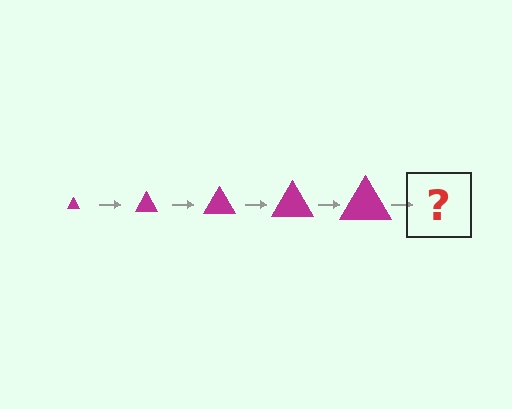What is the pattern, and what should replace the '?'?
The pattern is that the triangle gets progressively larger each step. The '?' should be a magenta triangle, larger than the previous one.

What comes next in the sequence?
The next element should be a magenta triangle, larger than the previous one.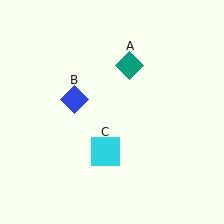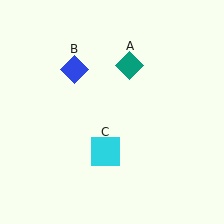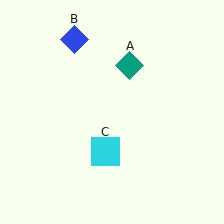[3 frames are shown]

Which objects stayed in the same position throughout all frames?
Teal diamond (object A) and cyan square (object C) remained stationary.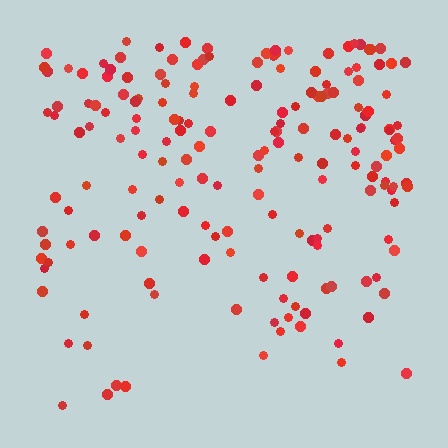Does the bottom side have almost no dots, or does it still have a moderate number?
Still a moderate number, just noticeably fewer than the top.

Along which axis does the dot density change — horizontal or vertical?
Vertical.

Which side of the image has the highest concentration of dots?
The top.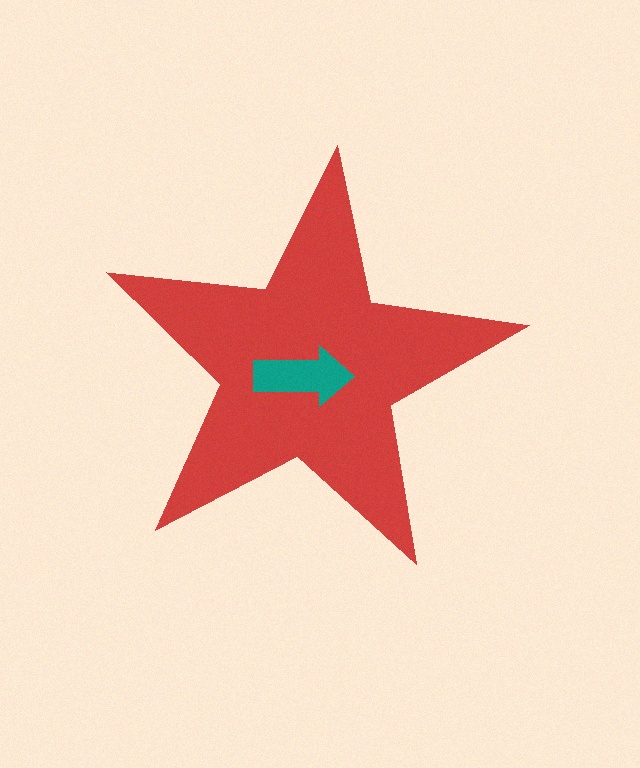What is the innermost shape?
The teal arrow.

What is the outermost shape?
The red star.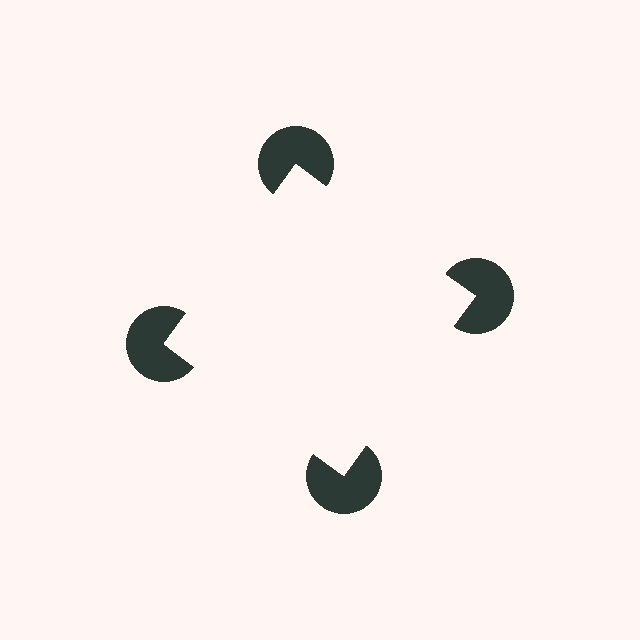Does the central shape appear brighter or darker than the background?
It typically appears slightly brighter than the background, even though no actual brightness change is drawn.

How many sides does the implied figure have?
4 sides.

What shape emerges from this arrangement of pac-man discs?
An illusory square — its edges are inferred from the aligned wedge cuts in the pac-man discs, not physically drawn.